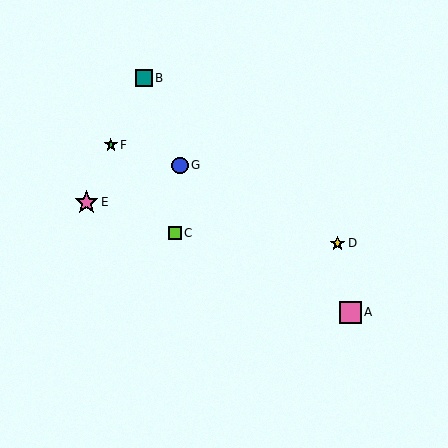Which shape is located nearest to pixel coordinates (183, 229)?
The lime square (labeled C) at (175, 233) is nearest to that location.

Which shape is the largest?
The pink star (labeled E) is the largest.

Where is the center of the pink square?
The center of the pink square is at (350, 312).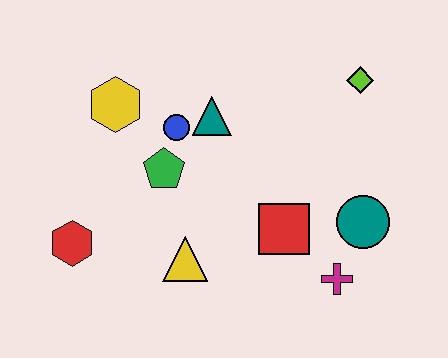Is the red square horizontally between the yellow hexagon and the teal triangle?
No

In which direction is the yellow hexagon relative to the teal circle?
The yellow hexagon is to the left of the teal circle.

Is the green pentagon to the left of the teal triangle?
Yes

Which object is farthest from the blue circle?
The magenta cross is farthest from the blue circle.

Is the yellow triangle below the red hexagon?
Yes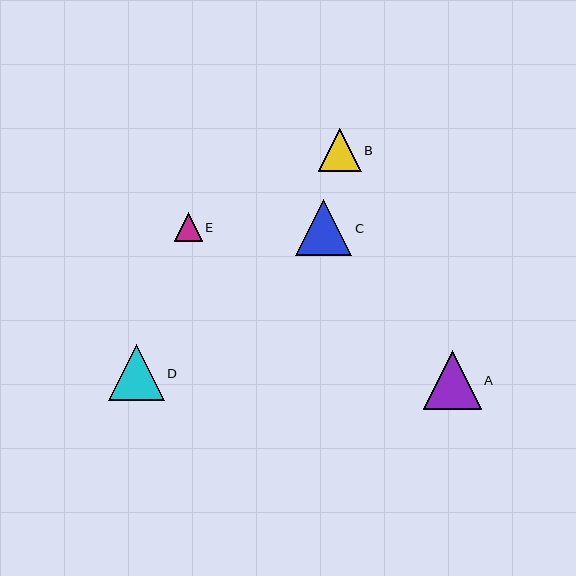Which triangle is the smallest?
Triangle E is the smallest with a size of approximately 28 pixels.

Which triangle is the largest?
Triangle A is the largest with a size of approximately 58 pixels.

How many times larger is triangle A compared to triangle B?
Triangle A is approximately 1.4 times the size of triangle B.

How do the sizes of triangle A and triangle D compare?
Triangle A and triangle D are approximately the same size.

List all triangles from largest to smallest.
From largest to smallest: A, C, D, B, E.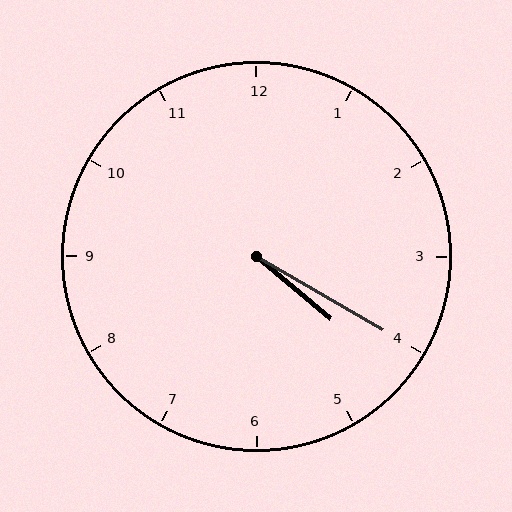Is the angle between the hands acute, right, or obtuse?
It is acute.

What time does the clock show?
4:20.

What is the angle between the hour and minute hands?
Approximately 10 degrees.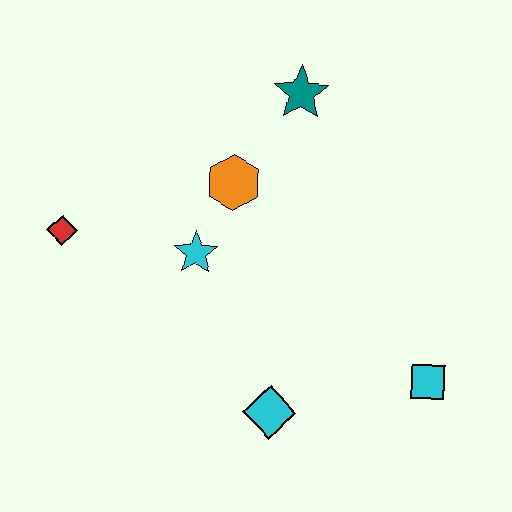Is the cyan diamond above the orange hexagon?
No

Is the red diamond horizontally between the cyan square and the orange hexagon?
No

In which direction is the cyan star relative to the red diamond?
The cyan star is to the right of the red diamond.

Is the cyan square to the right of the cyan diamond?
Yes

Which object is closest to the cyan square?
The cyan diamond is closest to the cyan square.